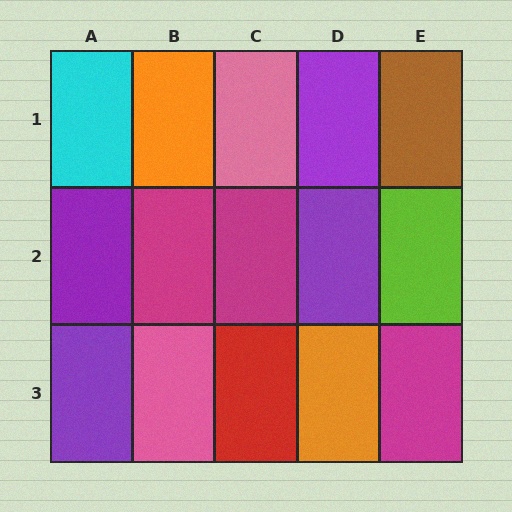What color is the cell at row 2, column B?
Magenta.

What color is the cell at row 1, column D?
Purple.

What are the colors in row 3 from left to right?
Purple, pink, red, orange, magenta.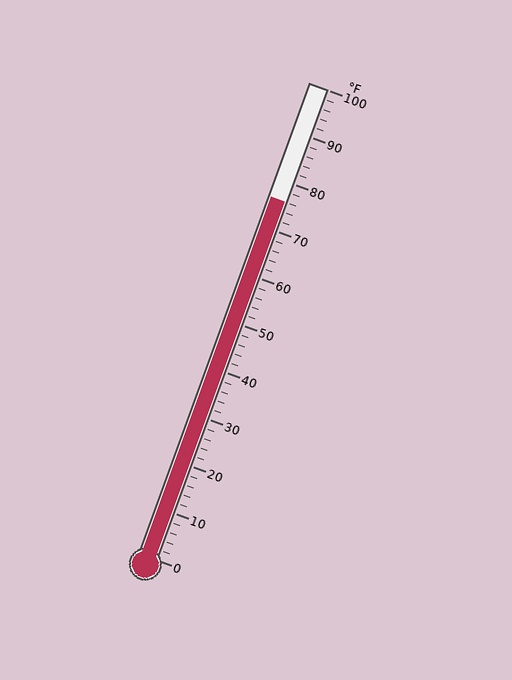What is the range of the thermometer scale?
The thermometer scale ranges from 0°F to 100°F.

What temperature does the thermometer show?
The thermometer shows approximately 76°F.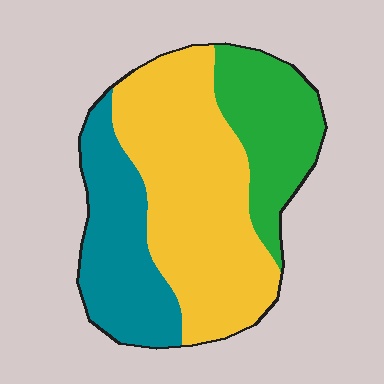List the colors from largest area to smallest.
From largest to smallest: yellow, teal, green.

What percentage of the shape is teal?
Teal takes up about one quarter (1/4) of the shape.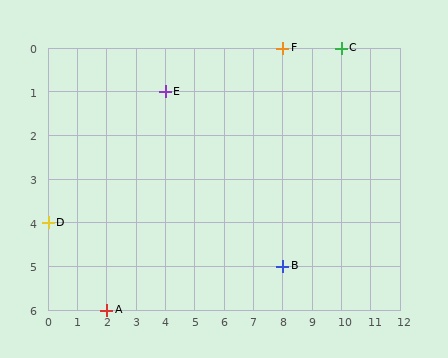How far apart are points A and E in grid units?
Points A and E are 2 columns and 5 rows apart (about 5.4 grid units diagonally).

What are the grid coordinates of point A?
Point A is at grid coordinates (2, 6).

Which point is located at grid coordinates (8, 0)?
Point F is at (8, 0).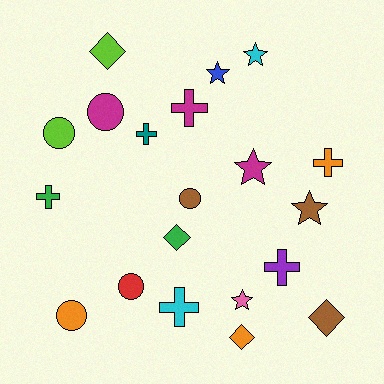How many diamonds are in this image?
There are 4 diamonds.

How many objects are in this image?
There are 20 objects.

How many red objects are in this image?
There is 1 red object.